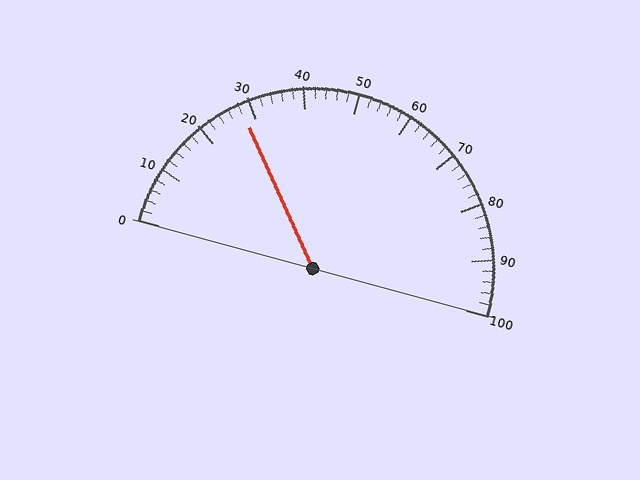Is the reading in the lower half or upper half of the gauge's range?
The reading is in the lower half of the range (0 to 100).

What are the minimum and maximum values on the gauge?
The gauge ranges from 0 to 100.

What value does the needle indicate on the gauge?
The needle indicates approximately 28.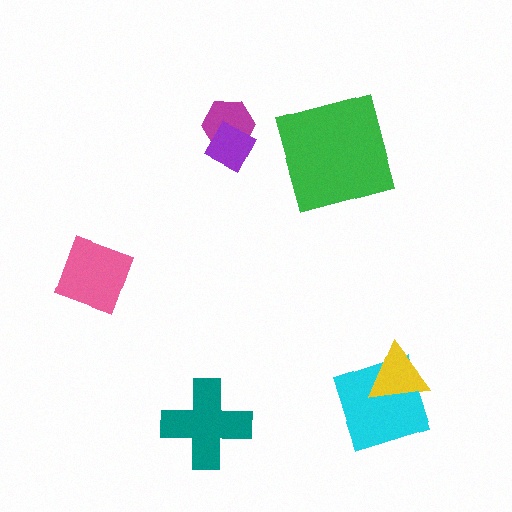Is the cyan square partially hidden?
Yes, it is partially covered by another shape.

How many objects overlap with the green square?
0 objects overlap with the green square.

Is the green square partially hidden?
No, no other shape covers it.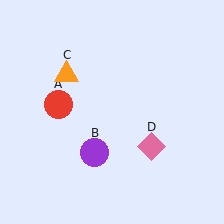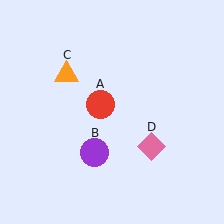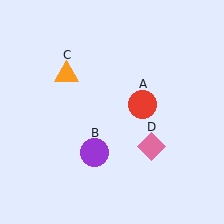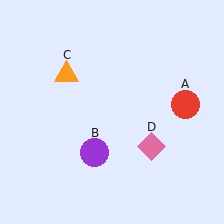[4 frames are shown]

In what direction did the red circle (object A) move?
The red circle (object A) moved right.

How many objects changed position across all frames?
1 object changed position: red circle (object A).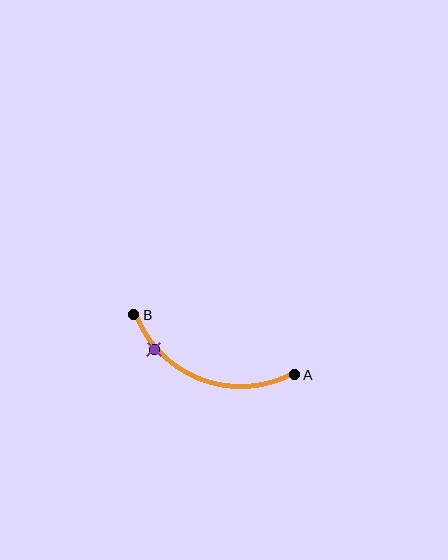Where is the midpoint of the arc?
The arc midpoint is the point on the curve farthest from the straight line joining A and B. It sits below that line.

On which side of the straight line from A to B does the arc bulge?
The arc bulges below the straight line connecting A and B.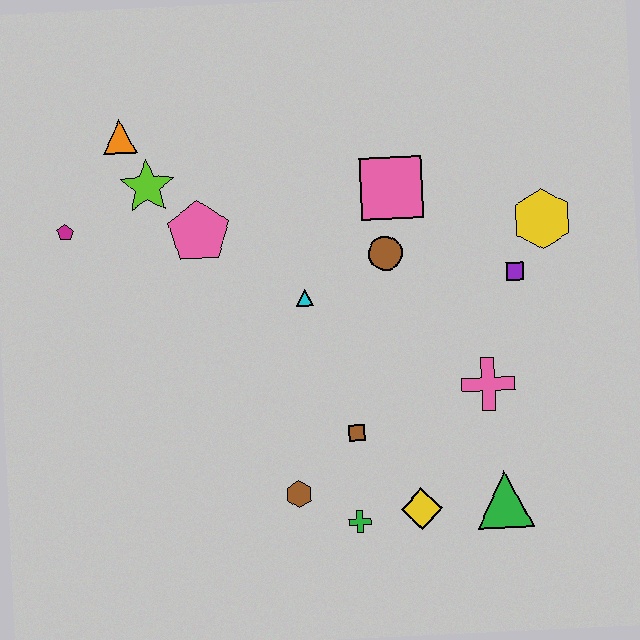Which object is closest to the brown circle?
The pink square is closest to the brown circle.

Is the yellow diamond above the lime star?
No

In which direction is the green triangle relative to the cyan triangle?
The green triangle is below the cyan triangle.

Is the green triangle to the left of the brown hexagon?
No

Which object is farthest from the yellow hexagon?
The magenta pentagon is farthest from the yellow hexagon.